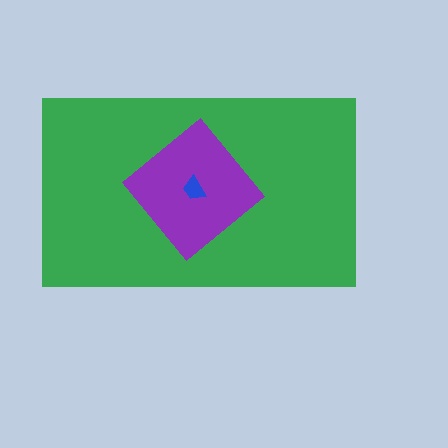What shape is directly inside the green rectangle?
The purple diamond.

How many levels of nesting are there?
3.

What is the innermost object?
The blue trapezoid.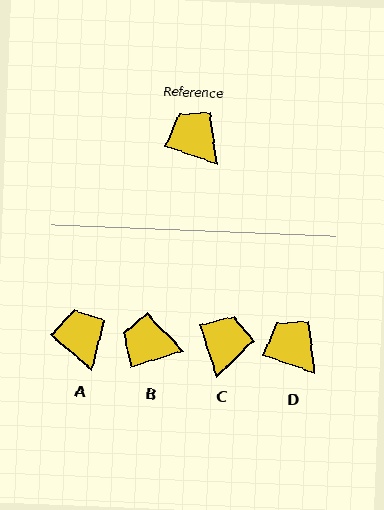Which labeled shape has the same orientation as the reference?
D.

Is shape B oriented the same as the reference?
No, it is off by about 36 degrees.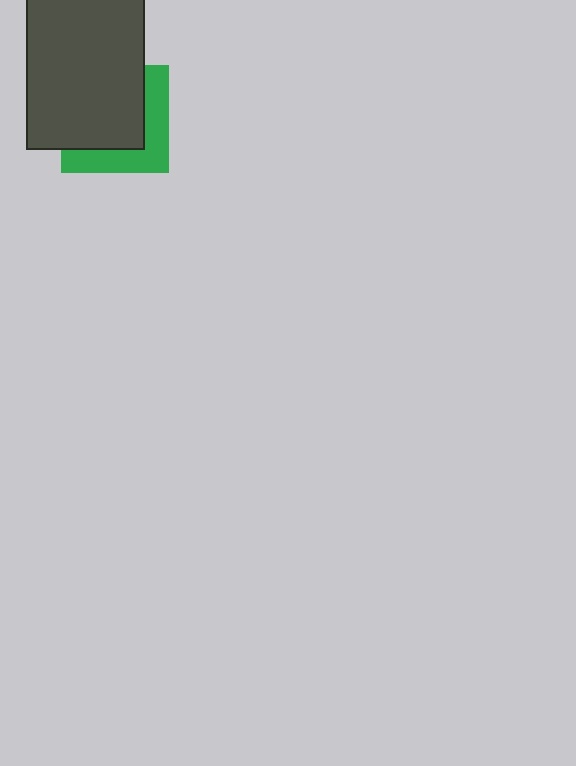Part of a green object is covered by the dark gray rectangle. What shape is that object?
It is a square.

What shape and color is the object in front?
The object in front is a dark gray rectangle.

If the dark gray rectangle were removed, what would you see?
You would see the complete green square.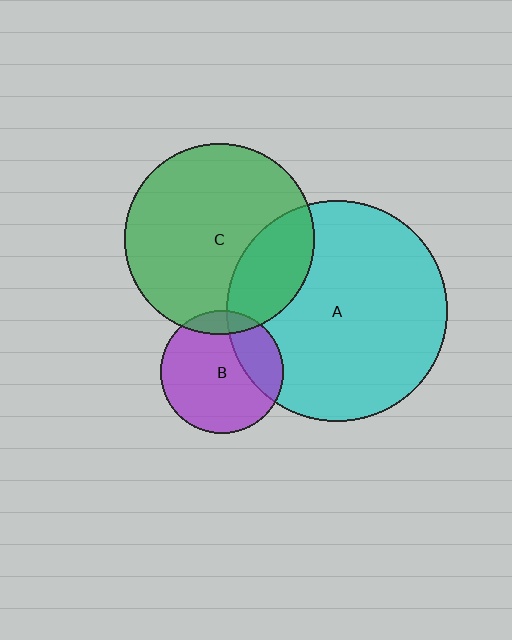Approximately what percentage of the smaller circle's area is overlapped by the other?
Approximately 10%.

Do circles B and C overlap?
Yes.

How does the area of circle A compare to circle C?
Approximately 1.3 times.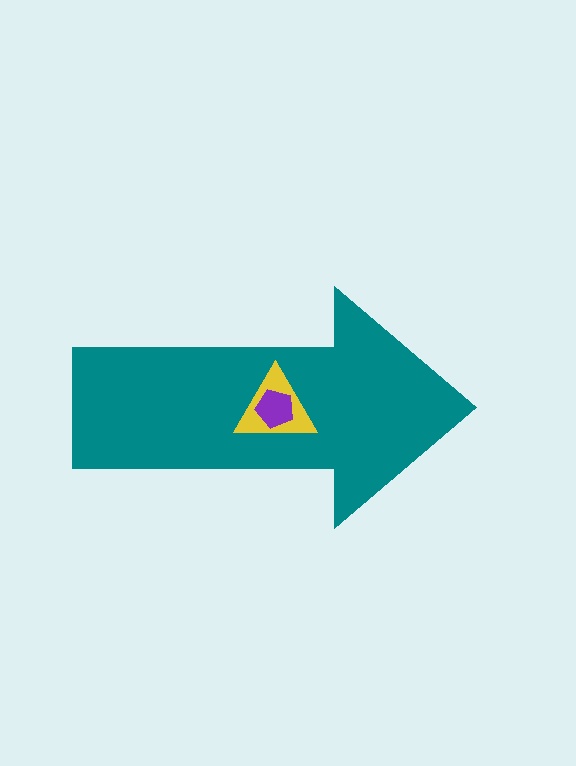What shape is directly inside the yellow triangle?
The purple pentagon.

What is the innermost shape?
The purple pentagon.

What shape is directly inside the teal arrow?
The yellow triangle.